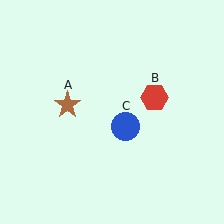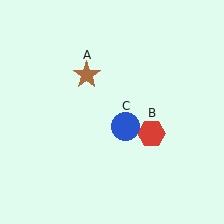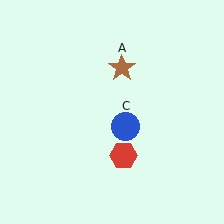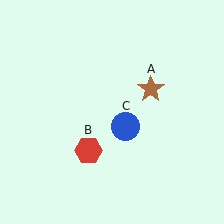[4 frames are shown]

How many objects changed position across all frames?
2 objects changed position: brown star (object A), red hexagon (object B).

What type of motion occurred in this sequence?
The brown star (object A), red hexagon (object B) rotated clockwise around the center of the scene.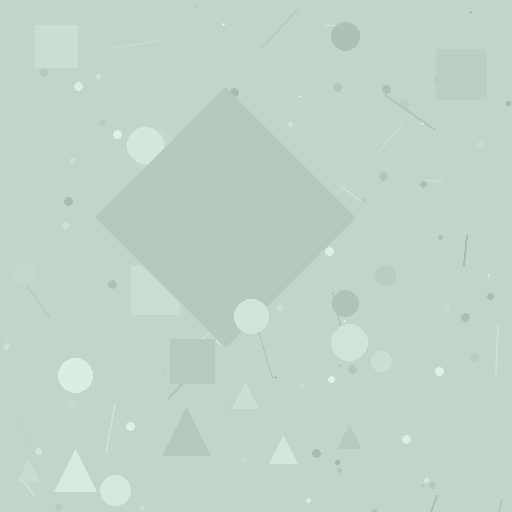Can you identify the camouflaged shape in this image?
The camouflaged shape is a diamond.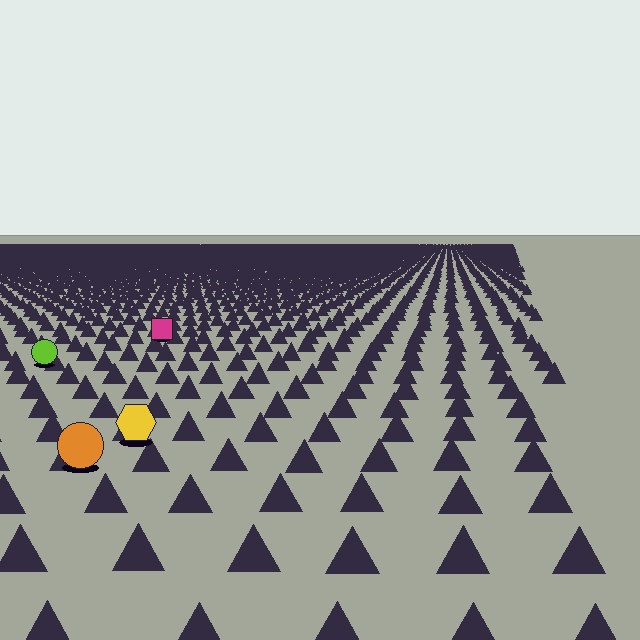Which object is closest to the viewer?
The orange circle is closest. The texture marks near it are larger and more spread out.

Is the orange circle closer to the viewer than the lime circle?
Yes. The orange circle is closer — you can tell from the texture gradient: the ground texture is coarser near it.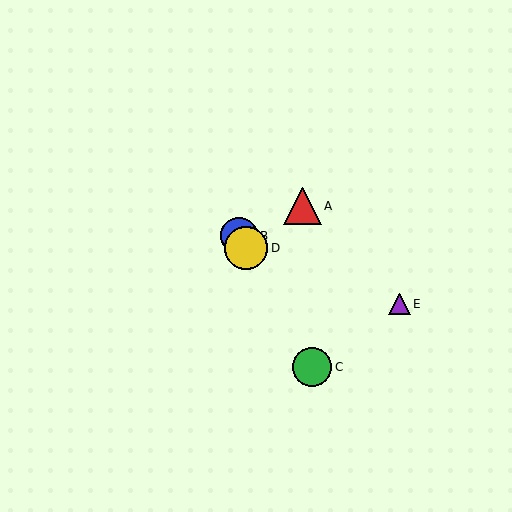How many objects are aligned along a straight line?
3 objects (B, C, D) are aligned along a straight line.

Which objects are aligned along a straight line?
Objects B, C, D are aligned along a straight line.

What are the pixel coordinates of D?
Object D is at (246, 248).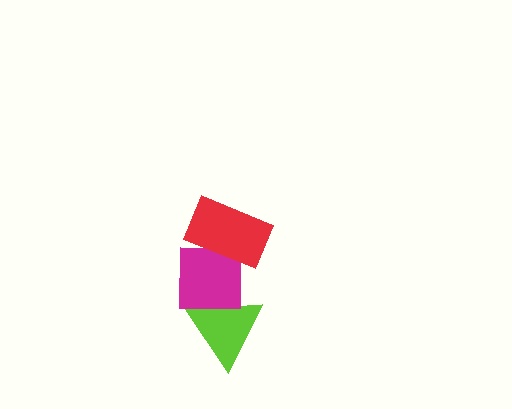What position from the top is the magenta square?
The magenta square is 2nd from the top.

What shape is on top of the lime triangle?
The magenta square is on top of the lime triangle.